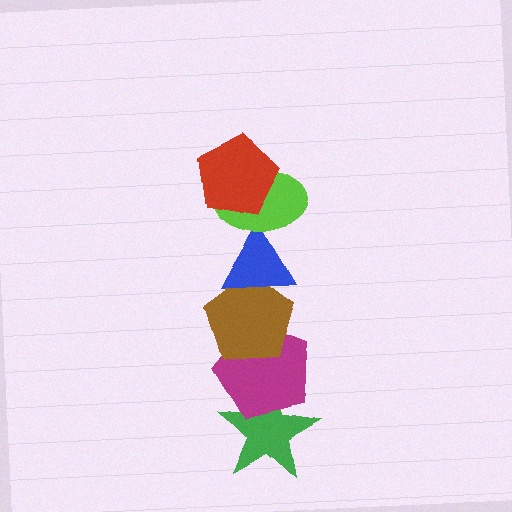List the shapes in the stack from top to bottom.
From top to bottom: the red pentagon, the lime ellipse, the blue triangle, the brown pentagon, the magenta pentagon, the green star.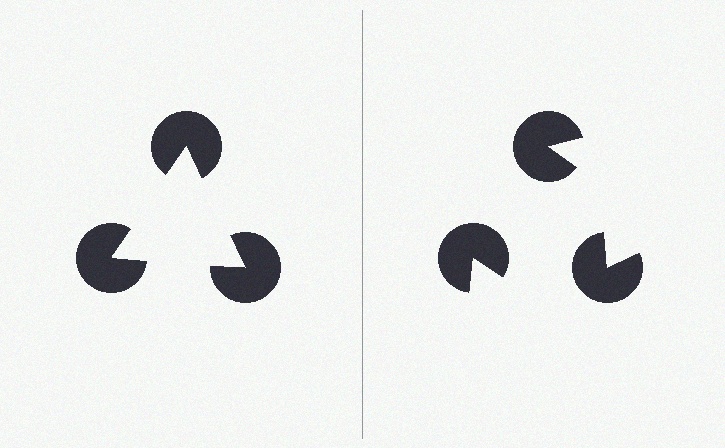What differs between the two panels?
The pac-man discs are positioned identically on both sides; only the wedge orientations differ. On the left they align to a triangle; on the right they are misaligned.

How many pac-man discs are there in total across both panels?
6 — 3 on each side.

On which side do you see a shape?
An illusory triangle appears on the left side. On the right side the wedge cuts are rotated, so no coherent shape forms.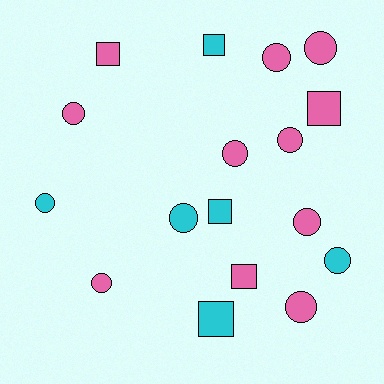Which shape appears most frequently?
Circle, with 11 objects.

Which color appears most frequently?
Pink, with 11 objects.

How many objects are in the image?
There are 17 objects.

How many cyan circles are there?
There are 3 cyan circles.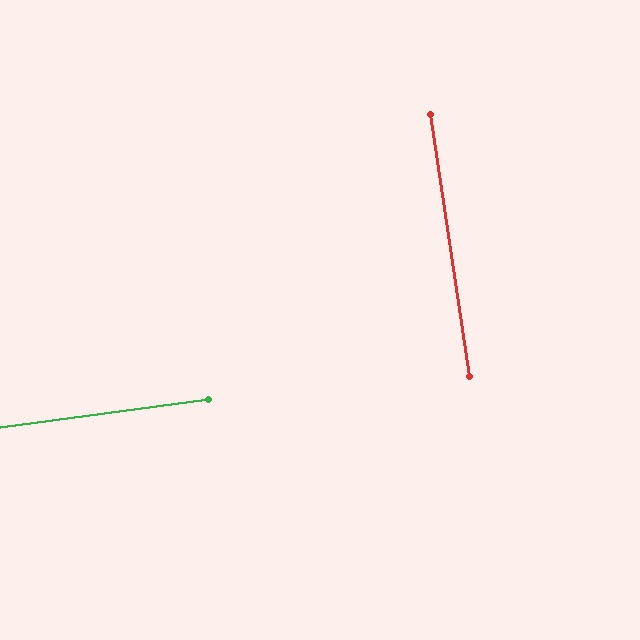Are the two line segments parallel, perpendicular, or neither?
Perpendicular — they meet at approximately 89°.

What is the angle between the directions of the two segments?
Approximately 89 degrees.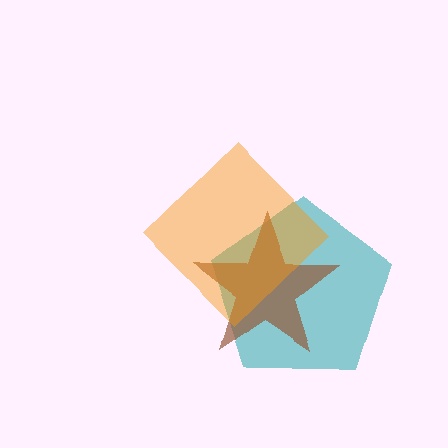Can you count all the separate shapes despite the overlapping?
Yes, there are 3 separate shapes.